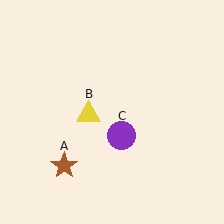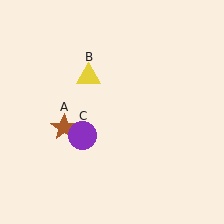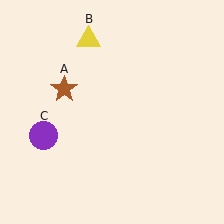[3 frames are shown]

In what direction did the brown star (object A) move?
The brown star (object A) moved up.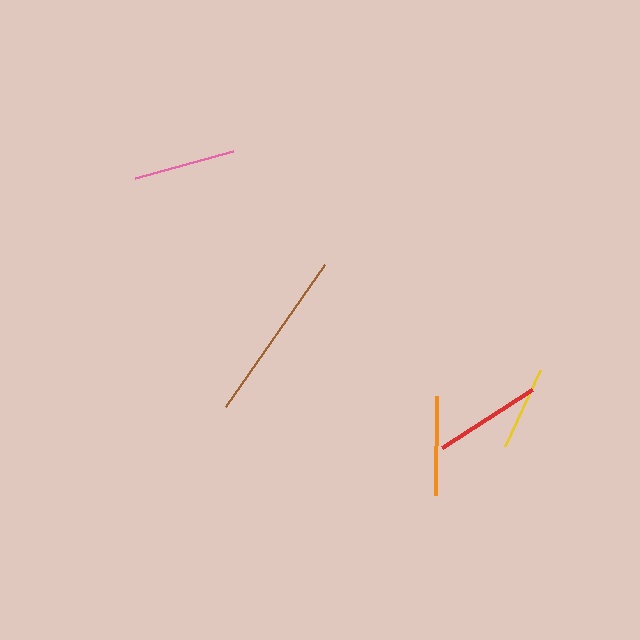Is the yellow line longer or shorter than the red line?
The red line is longer than the yellow line.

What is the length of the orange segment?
The orange segment is approximately 99 pixels long.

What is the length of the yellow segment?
The yellow segment is approximately 84 pixels long.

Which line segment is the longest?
The brown line is the longest at approximately 173 pixels.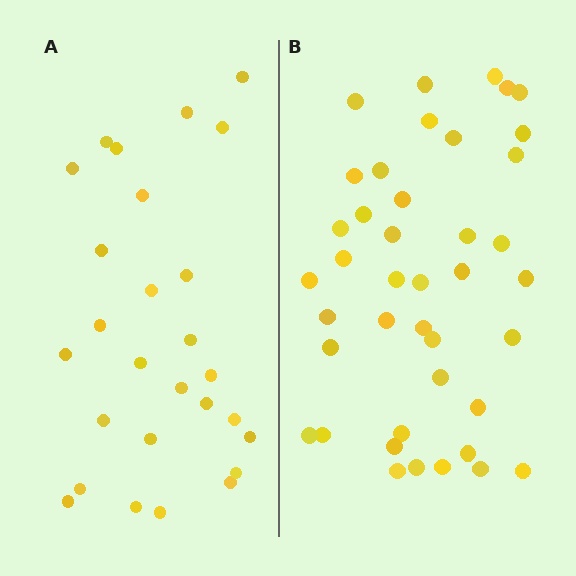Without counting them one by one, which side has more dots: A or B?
Region B (the right region) has more dots.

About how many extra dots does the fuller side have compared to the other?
Region B has approximately 15 more dots than region A.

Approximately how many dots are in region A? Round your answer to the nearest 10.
About 30 dots. (The exact count is 27, which rounds to 30.)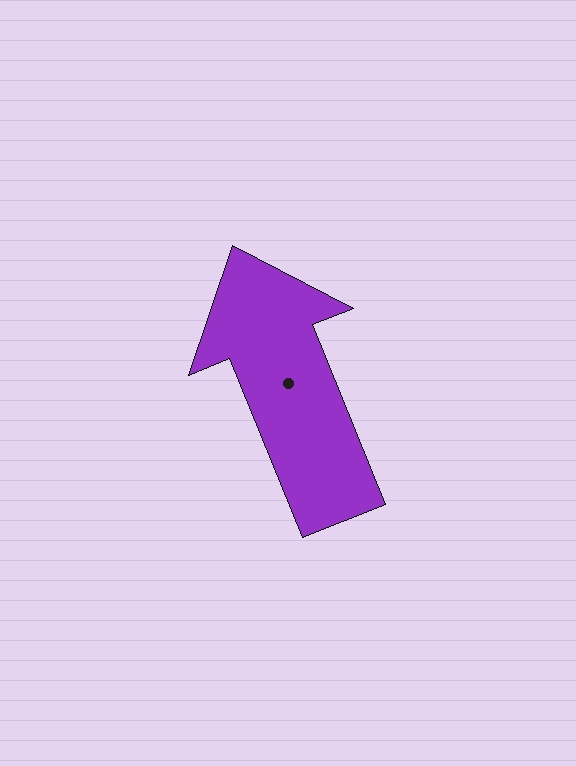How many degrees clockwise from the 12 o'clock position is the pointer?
Approximately 338 degrees.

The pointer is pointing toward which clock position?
Roughly 11 o'clock.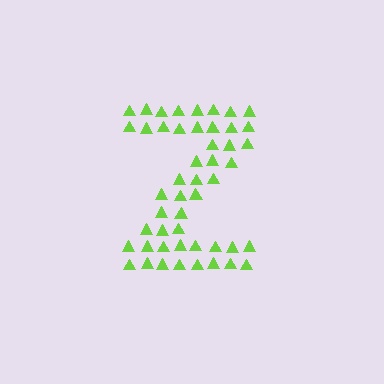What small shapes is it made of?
It is made of small triangles.